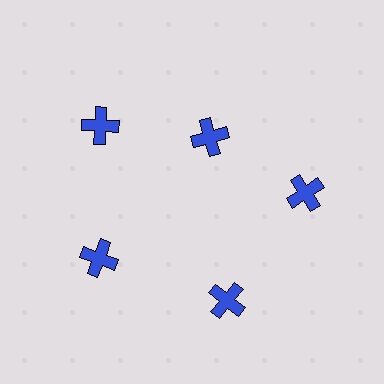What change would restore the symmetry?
The symmetry would be restored by moving it outward, back onto the ring so that all 5 crosses sit at equal angles and equal distance from the center.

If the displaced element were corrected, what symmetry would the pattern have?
It would have 5-fold rotational symmetry — the pattern would map onto itself every 72 degrees.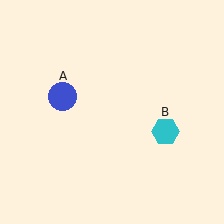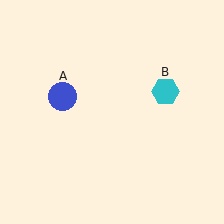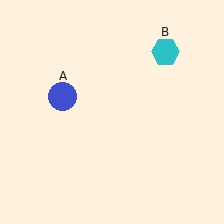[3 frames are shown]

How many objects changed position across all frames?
1 object changed position: cyan hexagon (object B).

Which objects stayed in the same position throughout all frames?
Blue circle (object A) remained stationary.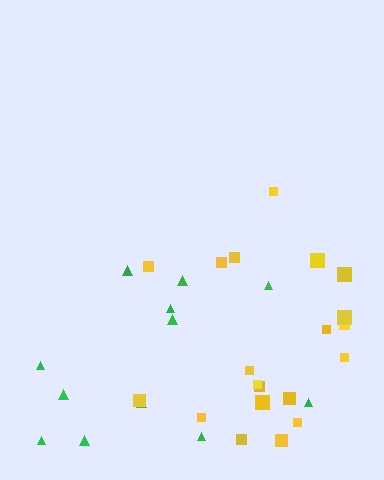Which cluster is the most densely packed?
Yellow.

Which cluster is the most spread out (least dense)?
Green.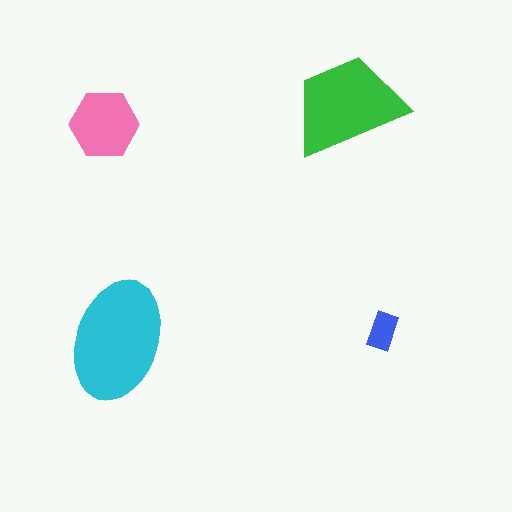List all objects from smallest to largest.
The blue rectangle, the pink hexagon, the green trapezoid, the cyan ellipse.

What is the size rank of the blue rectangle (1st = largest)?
4th.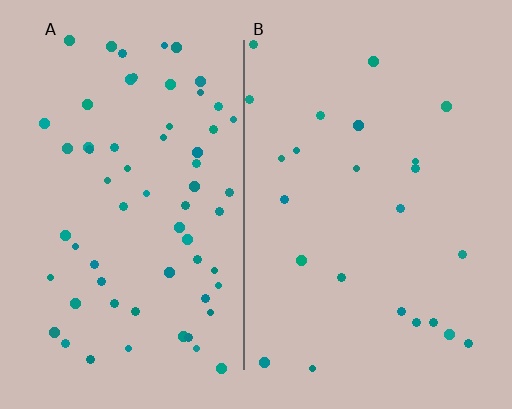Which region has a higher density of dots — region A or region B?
A (the left).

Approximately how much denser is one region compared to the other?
Approximately 2.7× — region A over region B.